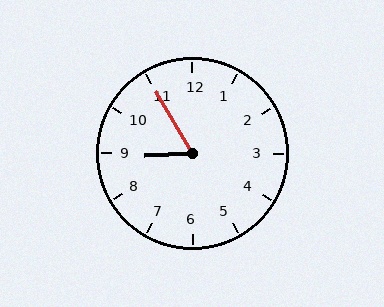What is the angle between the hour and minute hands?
Approximately 62 degrees.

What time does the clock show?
8:55.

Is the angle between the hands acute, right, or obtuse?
It is acute.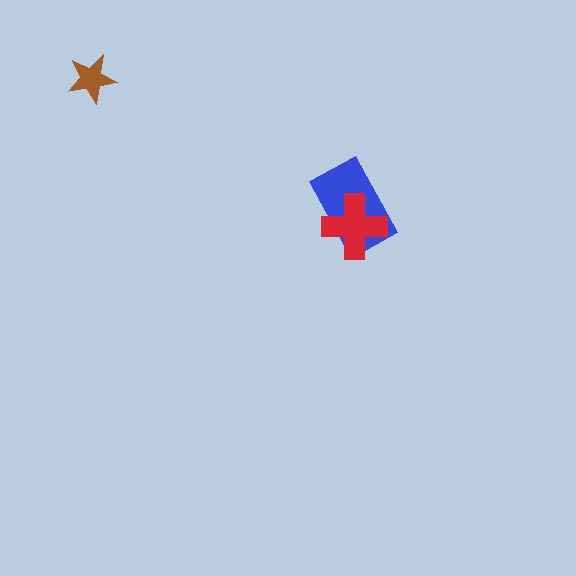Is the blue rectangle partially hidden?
Yes, it is partially covered by another shape.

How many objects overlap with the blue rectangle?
1 object overlaps with the blue rectangle.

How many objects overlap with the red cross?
1 object overlaps with the red cross.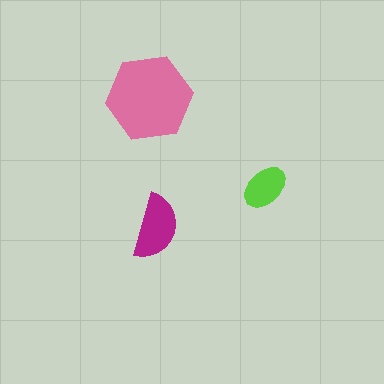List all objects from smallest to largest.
The lime ellipse, the magenta semicircle, the pink hexagon.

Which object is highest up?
The pink hexagon is topmost.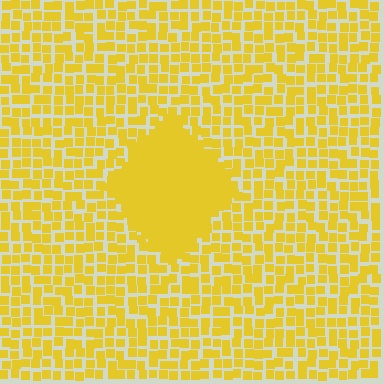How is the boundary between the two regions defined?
The boundary is defined by a change in element density (approximately 2.4x ratio). All elements are the same color, size, and shape.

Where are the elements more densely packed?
The elements are more densely packed inside the diamond boundary.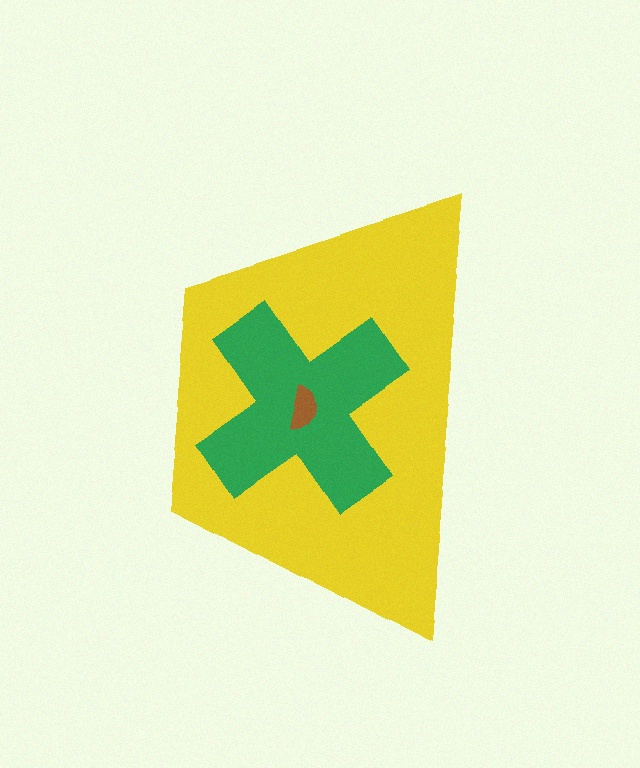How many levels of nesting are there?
3.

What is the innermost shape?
The brown semicircle.